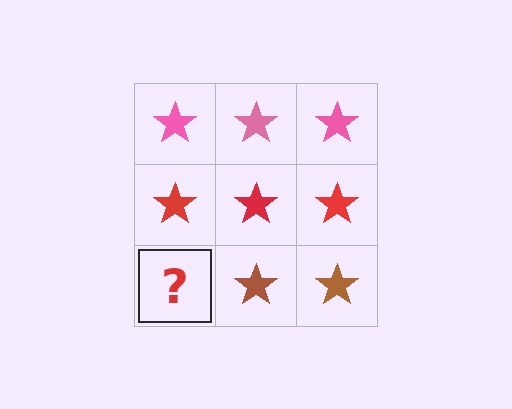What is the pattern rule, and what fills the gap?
The rule is that each row has a consistent color. The gap should be filled with a brown star.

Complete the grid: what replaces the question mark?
The question mark should be replaced with a brown star.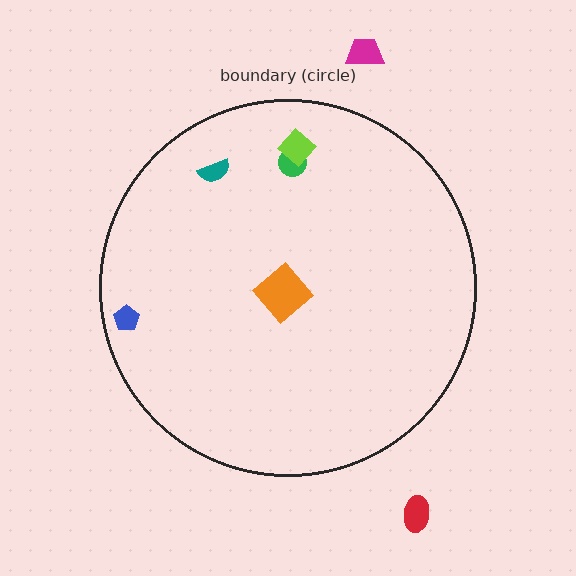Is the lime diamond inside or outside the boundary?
Inside.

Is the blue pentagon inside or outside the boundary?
Inside.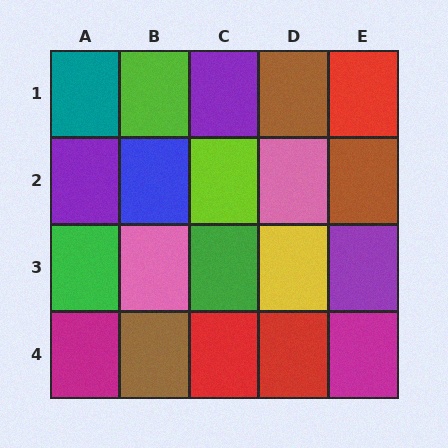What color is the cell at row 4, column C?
Red.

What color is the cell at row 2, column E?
Brown.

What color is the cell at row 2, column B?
Blue.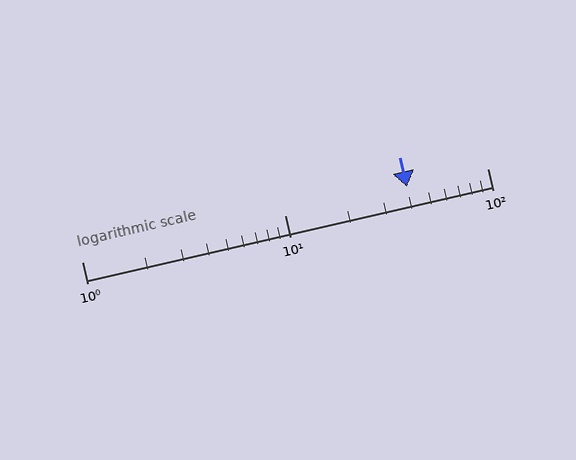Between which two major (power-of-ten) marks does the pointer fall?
The pointer is between 10 and 100.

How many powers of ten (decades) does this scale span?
The scale spans 2 decades, from 1 to 100.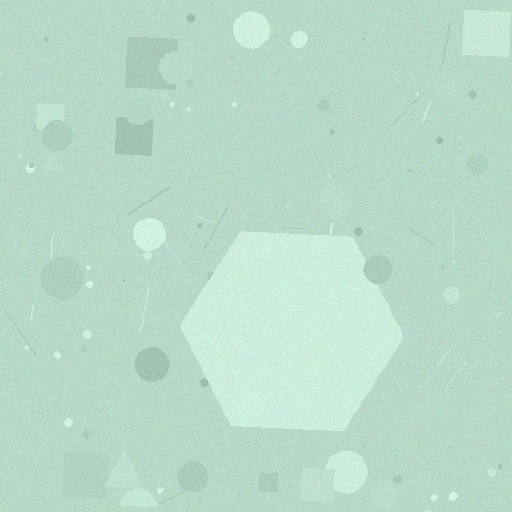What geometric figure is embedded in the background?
A hexagon is embedded in the background.